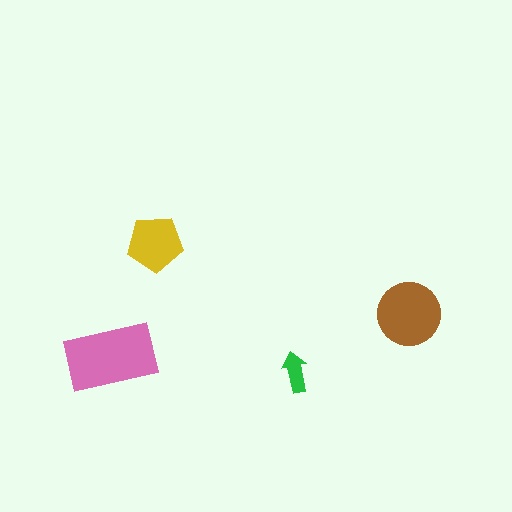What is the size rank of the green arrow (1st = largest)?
4th.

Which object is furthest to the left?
The pink rectangle is leftmost.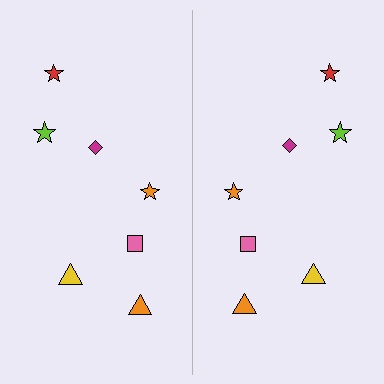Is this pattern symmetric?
Yes, this pattern has bilateral (reflection) symmetry.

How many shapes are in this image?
There are 14 shapes in this image.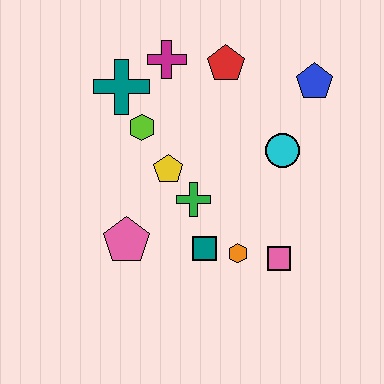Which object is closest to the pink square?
The orange hexagon is closest to the pink square.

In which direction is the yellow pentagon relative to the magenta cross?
The yellow pentagon is below the magenta cross.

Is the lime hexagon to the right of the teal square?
No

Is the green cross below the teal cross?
Yes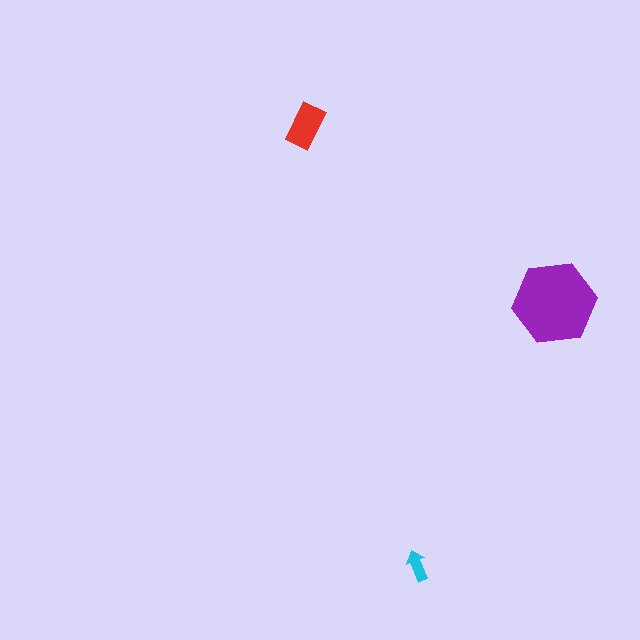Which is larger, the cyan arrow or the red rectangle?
The red rectangle.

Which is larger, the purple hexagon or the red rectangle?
The purple hexagon.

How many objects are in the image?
There are 3 objects in the image.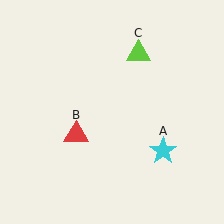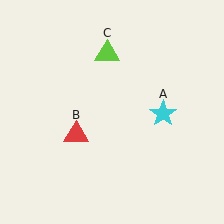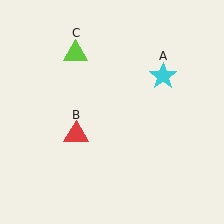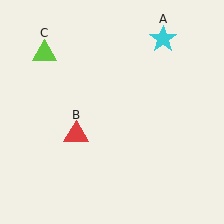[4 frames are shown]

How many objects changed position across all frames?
2 objects changed position: cyan star (object A), lime triangle (object C).